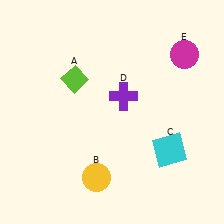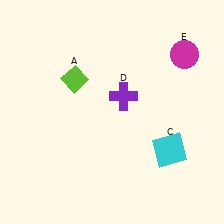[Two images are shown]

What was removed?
The yellow circle (B) was removed in Image 2.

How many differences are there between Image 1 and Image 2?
There is 1 difference between the two images.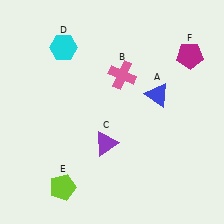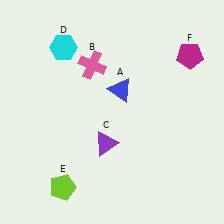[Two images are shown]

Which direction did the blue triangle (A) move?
The blue triangle (A) moved left.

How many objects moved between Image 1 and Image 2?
2 objects moved between the two images.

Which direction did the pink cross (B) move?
The pink cross (B) moved left.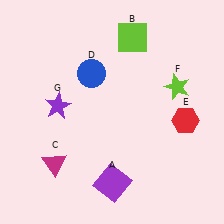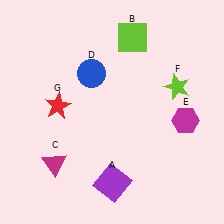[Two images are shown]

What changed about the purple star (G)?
In Image 1, G is purple. In Image 2, it changed to red.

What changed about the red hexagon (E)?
In Image 1, E is red. In Image 2, it changed to magenta.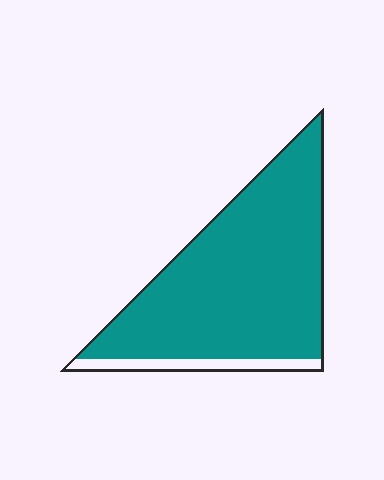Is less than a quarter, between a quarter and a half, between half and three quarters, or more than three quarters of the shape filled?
More than three quarters.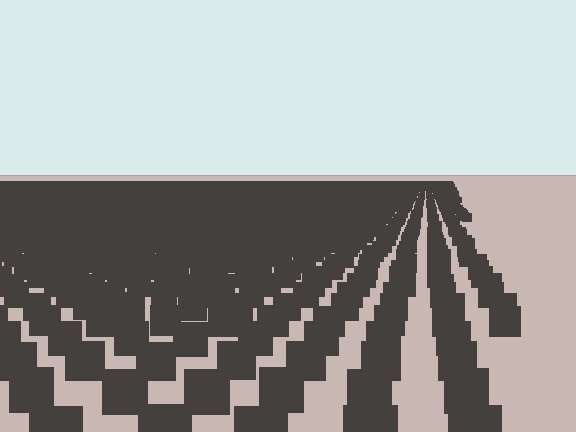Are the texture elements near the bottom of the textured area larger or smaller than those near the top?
Larger. Near the bottom, elements are closer to the viewer and appear at a bigger on-screen size.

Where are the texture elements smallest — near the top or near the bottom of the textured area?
Near the top.